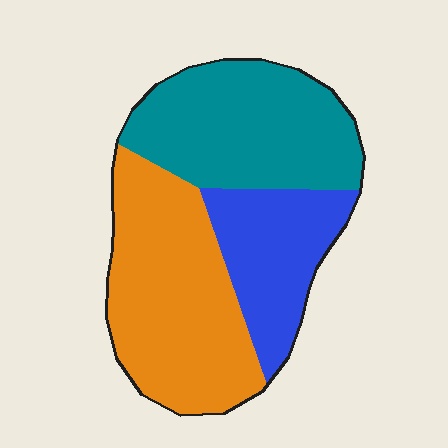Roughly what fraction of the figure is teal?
Teal takes up about three eighths (3/8) of the figure.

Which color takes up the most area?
Orange, at roughly 40%.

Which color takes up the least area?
Blue, at roughly 25%.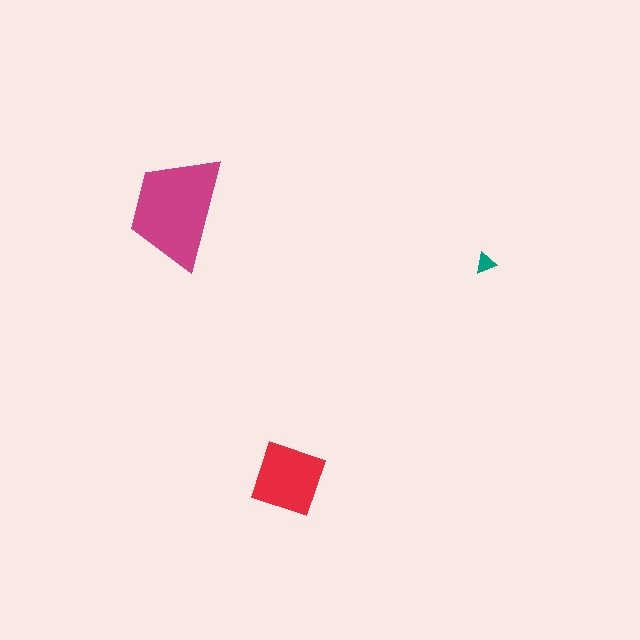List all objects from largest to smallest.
The magenta trapezoid, the red square, the teal triangle.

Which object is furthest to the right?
The teal triangle is rightmost.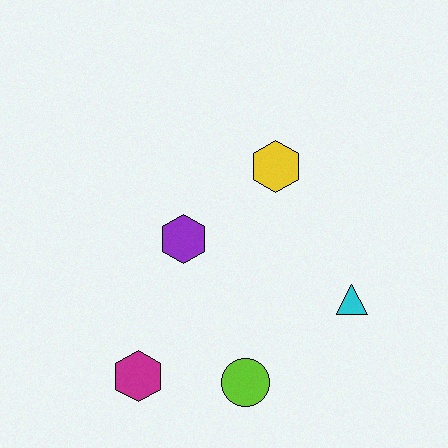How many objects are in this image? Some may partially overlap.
There are 5 objects.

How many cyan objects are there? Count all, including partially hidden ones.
There is 1 cyan object.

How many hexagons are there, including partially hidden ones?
There are 3 hexagons.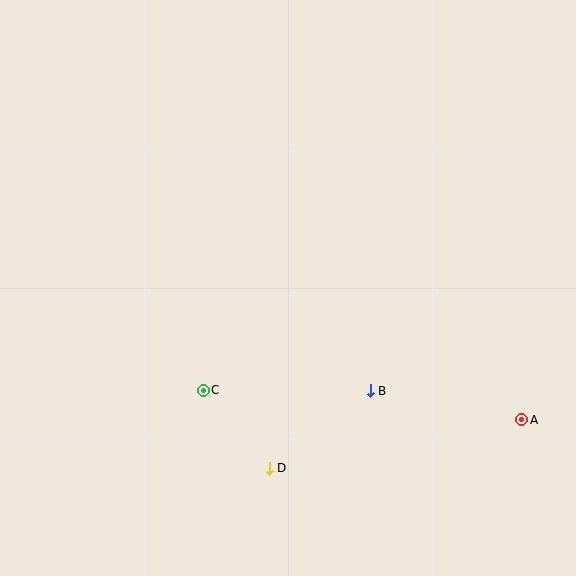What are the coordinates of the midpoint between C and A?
The midpoint between C and A is at (363, 405).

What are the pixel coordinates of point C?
Point C is at (203, 390).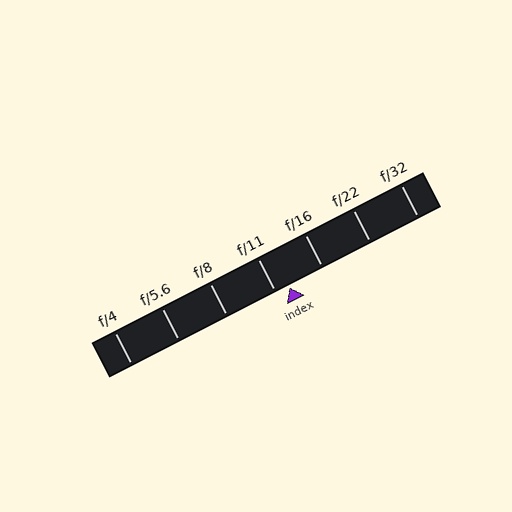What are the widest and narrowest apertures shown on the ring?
The widest aperture shown is f/4 and the narrowest is f/32.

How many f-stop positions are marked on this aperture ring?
There are 7 f-stop positions marked.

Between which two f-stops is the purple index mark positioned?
The index mark is between f/11 and f/16.